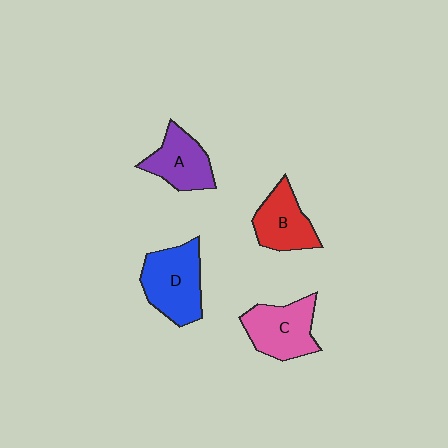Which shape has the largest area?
Shape D (blue).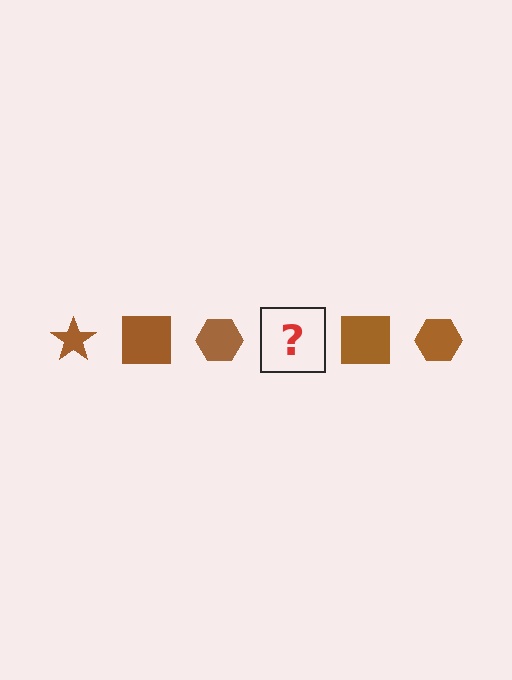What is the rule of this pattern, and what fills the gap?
The rule is that the pattern cycles through star, square, hexagon shapes in brown. The gap should be filled with a brown star.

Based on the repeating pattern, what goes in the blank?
The blank should be a brown star.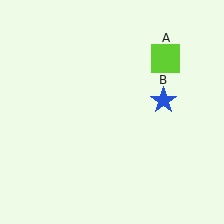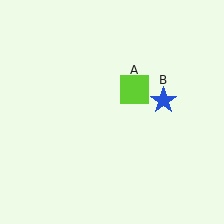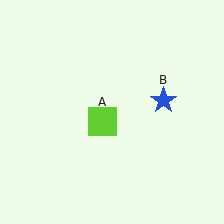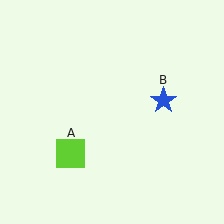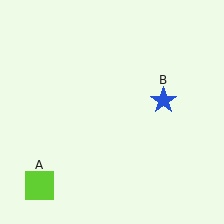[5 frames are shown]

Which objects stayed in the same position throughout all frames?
Blue star (object B) remained stationary.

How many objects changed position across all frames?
1 object changed position: lime square (object A).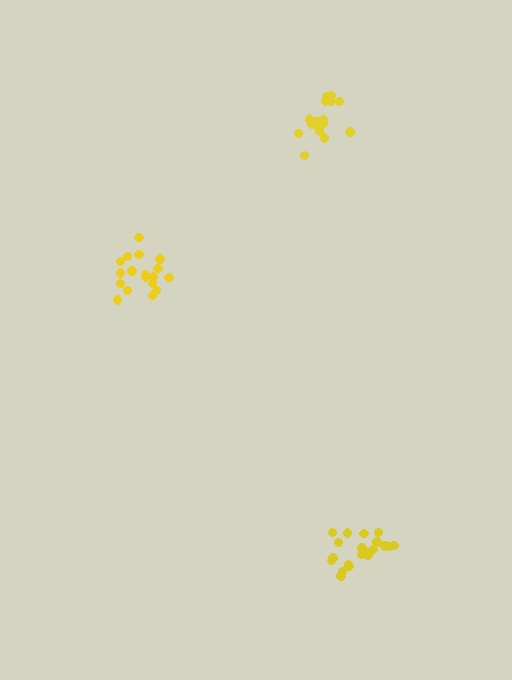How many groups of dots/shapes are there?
There are 3 groups.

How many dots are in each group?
Group 1: 18 dots, Group 2: 20 dots, Group 3: 18 dots (56 total).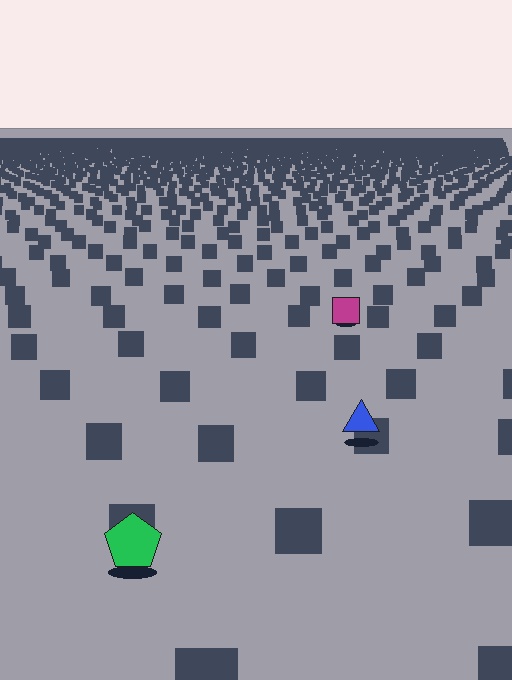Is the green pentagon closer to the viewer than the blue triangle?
Yes. The green pentagon is closer — you can tell from the texture gradient: the ground texture is coarser near it.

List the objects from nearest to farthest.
From nearest to farthest: the green pentagon, the blue triangle, the magenta square.